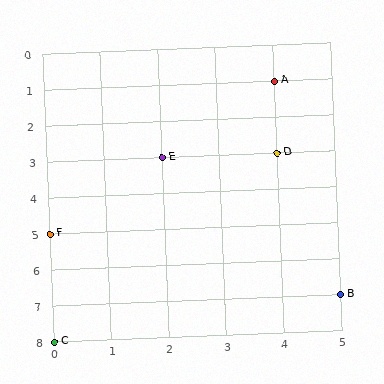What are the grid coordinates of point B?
Point B is at grid coordinates (5, 7).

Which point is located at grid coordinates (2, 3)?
Point E is at (2, 3).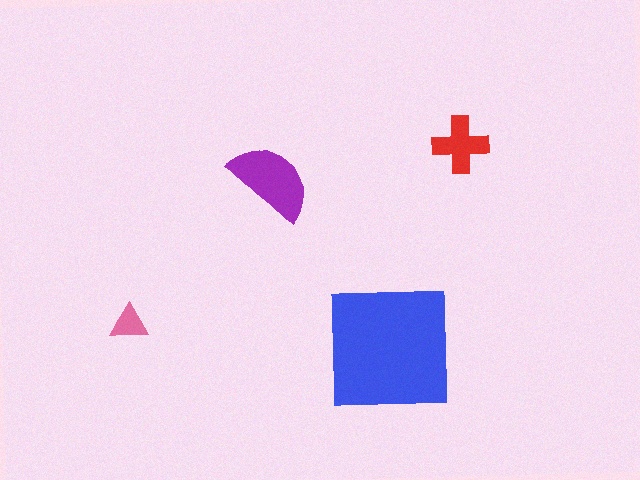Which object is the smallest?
The pink triangle.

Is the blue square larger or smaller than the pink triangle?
Larger.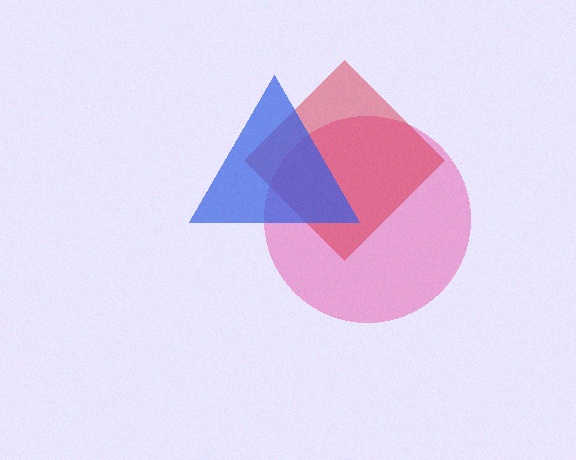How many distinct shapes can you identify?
There are 3 distinct shapes: a pink circle, a red diamond, a blue triangle.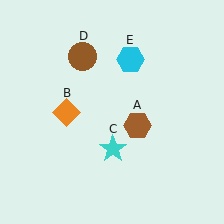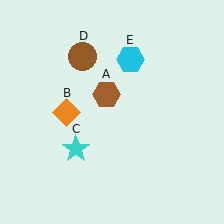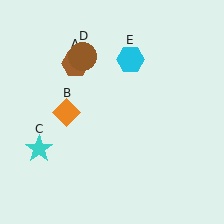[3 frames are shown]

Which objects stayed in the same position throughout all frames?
Orange diamond (object B) and brown circle (object D) and cyan hexagon (object E) remained stationary.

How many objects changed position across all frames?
2 objects changed position: brown hexagon (object A), cyan star (object C).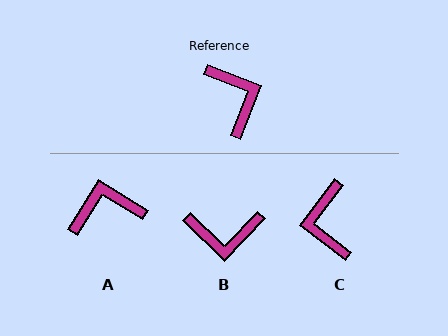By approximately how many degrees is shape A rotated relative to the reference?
Approximately 79 degrees counter-clockwise.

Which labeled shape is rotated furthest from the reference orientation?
C, about 163 degrees away.